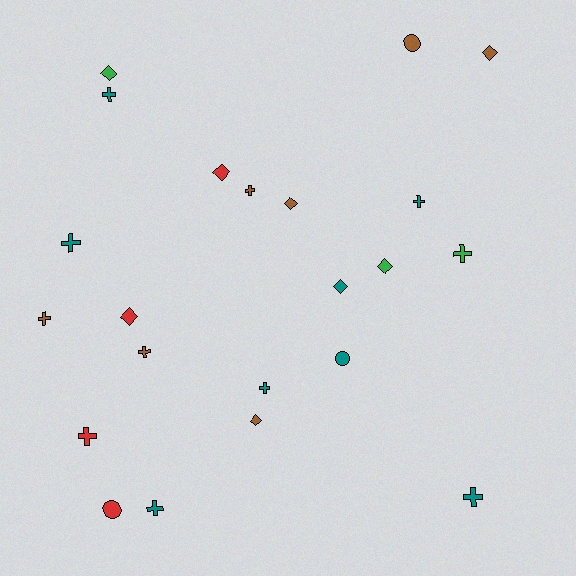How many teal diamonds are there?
There is 1 teal diamond.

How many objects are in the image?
There are 22 objects.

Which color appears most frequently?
Teal, with 8 objects.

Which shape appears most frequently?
Cross, with 11 objects.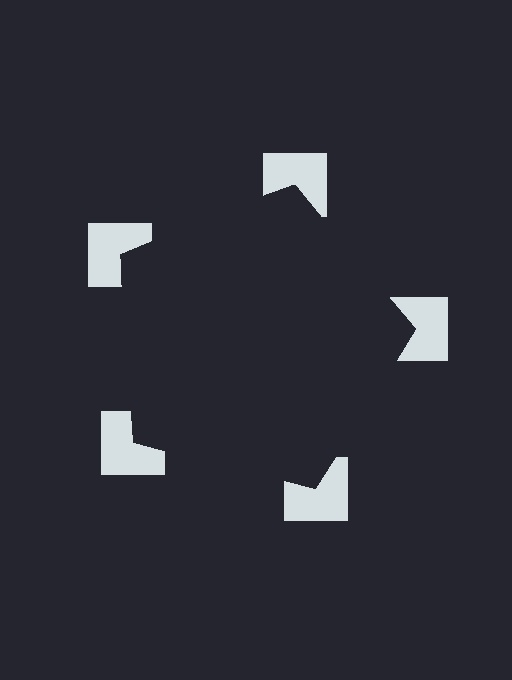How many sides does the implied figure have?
5 sides.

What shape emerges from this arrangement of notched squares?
An illusory pentagon — its edges are inferred from the aligned wedge cuts in the notched squares, not physically drawn.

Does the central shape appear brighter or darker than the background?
It typically appears slightly darker than the background, even though no actual brightness change is drawn.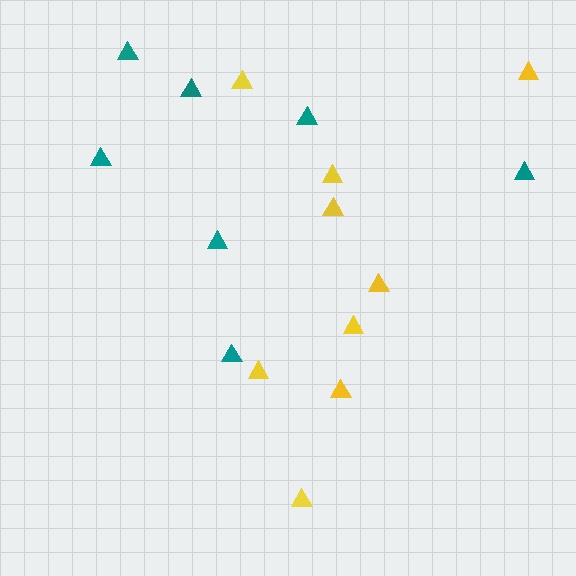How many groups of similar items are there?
There are 2 groups: one group of teal triangles (7) and one group of yellow triangles (9).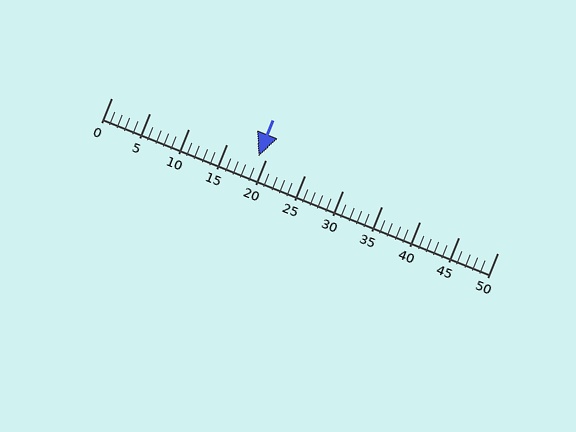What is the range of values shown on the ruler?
The ruler shows values from 0 to 50.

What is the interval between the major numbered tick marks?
The major tick marks are spaced 5 units apart.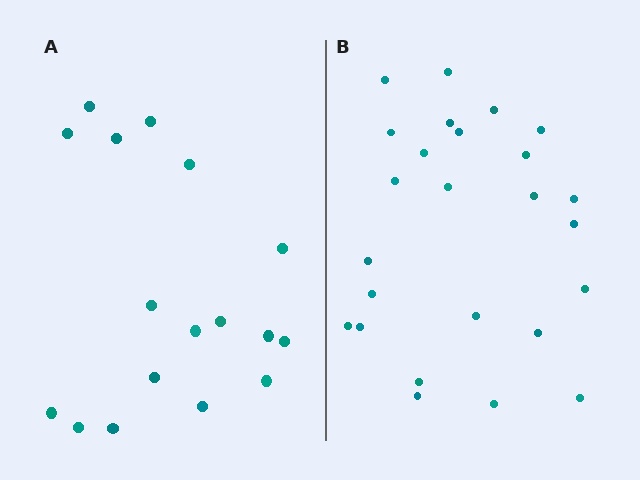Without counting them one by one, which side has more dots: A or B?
Region B (the right region) has more dots.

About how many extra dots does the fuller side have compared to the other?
Region B has roughly 8 or so more dots than region A.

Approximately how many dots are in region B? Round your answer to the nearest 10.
About 20 dots. (The exact count is 25, which rounds to 20.)